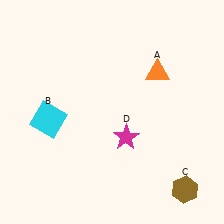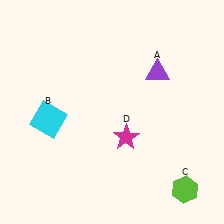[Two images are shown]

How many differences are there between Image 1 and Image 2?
There are 2 differences between the two images.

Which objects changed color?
A changed from orange to purple. C changed from brown to lime.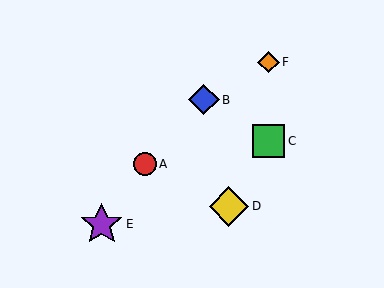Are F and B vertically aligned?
No, F is at x≈268 and B is at x≈204.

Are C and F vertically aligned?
Yes, both are at x≈268.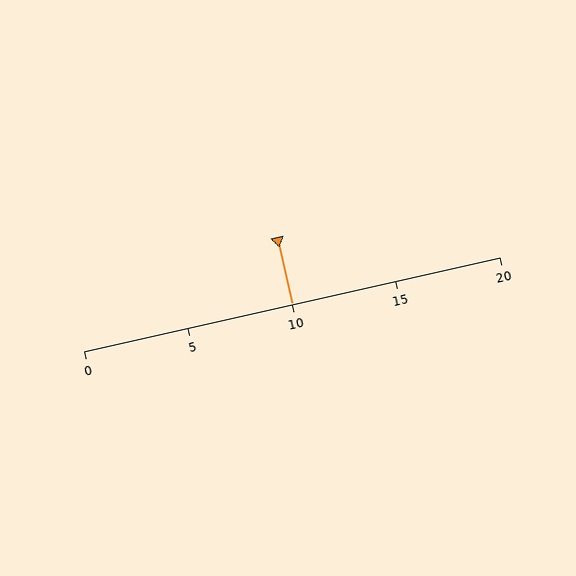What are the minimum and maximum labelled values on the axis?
The axis runs from 0 to 20.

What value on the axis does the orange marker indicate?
The marker indicates approximately 10.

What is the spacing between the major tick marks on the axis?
The major ticks are spaced 5 apart.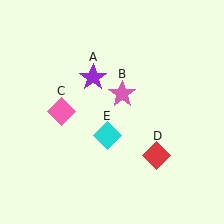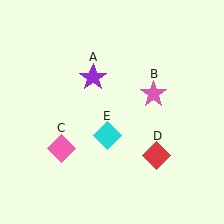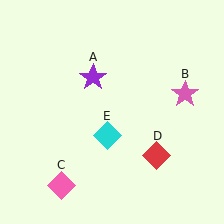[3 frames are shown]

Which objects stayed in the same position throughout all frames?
Purple star (object A) and red diamond (object D) and cyan diamond (object E) remained stationary.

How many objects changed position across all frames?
2 objects changed position: pink star (object B), pink diamond (object C).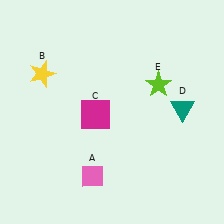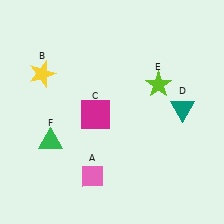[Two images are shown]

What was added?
A green triangle (F) was added in Image 2.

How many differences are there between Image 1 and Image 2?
There is 1 difference between the two images.